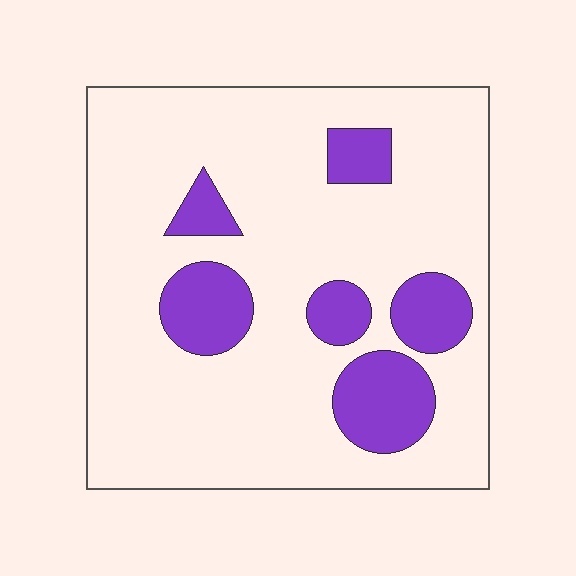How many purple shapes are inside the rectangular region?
6.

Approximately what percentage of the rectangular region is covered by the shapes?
Approximately 20%.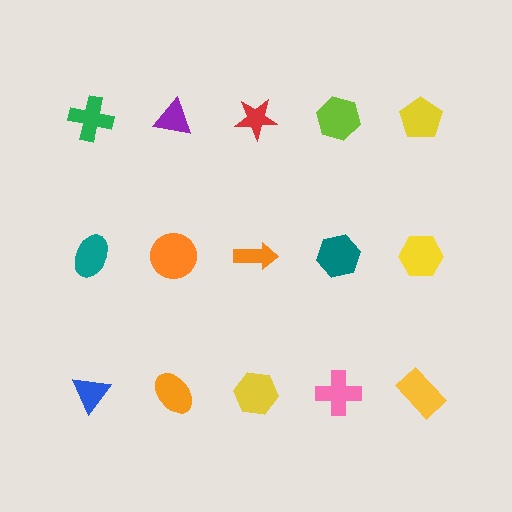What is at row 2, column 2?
An orange circle.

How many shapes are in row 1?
5 shapes.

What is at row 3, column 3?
A yellow hexagon.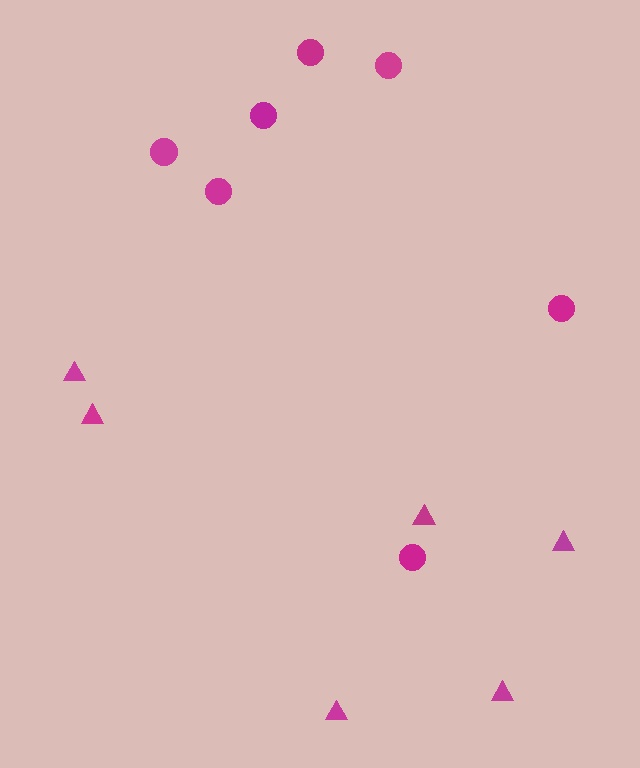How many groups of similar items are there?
There are 2 groups: one group of circles (7) and one group of triangles (6).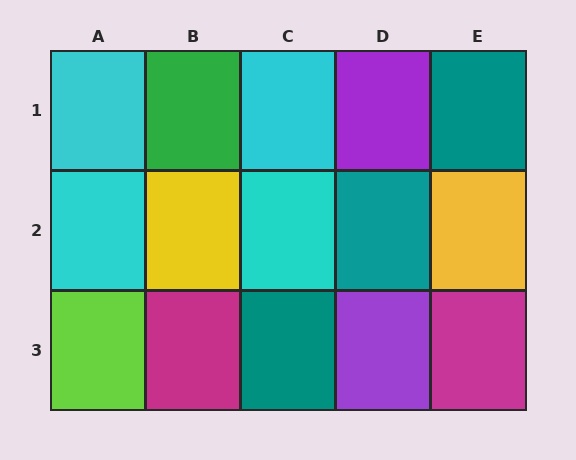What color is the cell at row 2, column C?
Cyan.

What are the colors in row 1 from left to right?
Cyan, green, cyan, purple, teal.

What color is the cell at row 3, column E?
Magenta.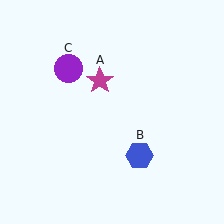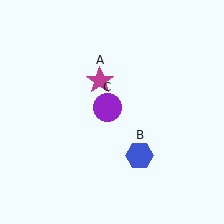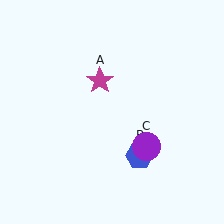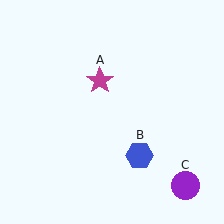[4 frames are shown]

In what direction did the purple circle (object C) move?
The purple circle (object C) moved down and to the right.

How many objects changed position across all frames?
1 object changed position: purple circle (object C).